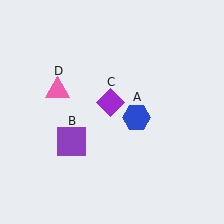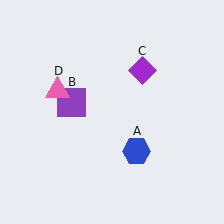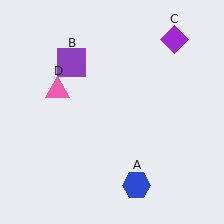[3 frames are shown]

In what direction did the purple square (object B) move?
The purple square (object B) moved up.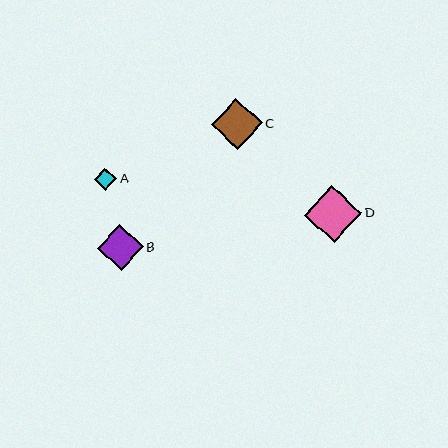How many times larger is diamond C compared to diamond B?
Diamond C is approximately 1.1 times the size of diamond B.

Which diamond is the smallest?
Diamond A is the smallest with a size of approximately 22 pixels.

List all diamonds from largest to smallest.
From largest to smallest: D, C, B, A.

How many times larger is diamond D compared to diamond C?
Diamond D is approximately 1.1 times the size of diamond C.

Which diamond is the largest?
Diamond D is the largest with a size of approximately 57 pixels.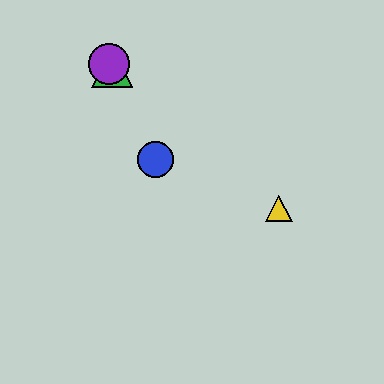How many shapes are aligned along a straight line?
4 shapes (the red circle, the green triangle, the yellow triangle, the purple circle) are aligned along a straight line.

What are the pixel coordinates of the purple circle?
The purple circle is at (109, 64).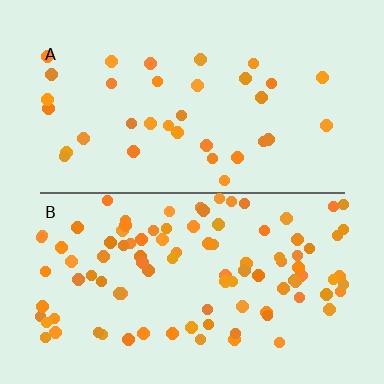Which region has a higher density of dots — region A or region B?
B (the bottom).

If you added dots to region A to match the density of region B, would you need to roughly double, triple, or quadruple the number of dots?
Approximately triple.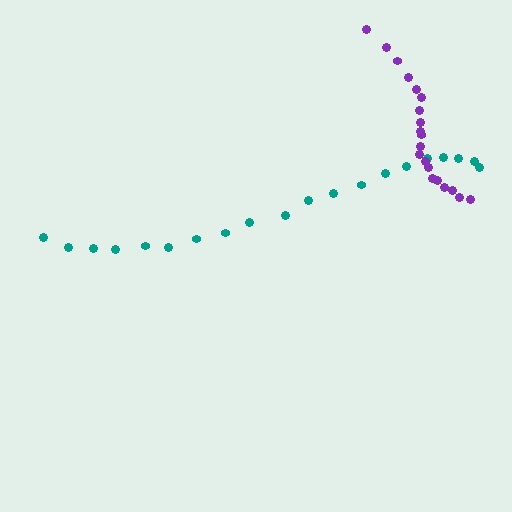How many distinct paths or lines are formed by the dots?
There are 2 distinct paths.